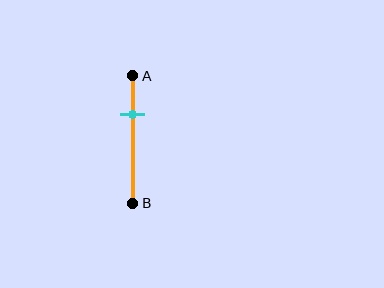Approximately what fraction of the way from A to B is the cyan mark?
The cyan mark is approximately 30% of the way from A to B.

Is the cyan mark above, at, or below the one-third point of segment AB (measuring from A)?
The cyan mark is approximately at the one-third point of segment AB.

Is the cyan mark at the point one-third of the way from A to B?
Yes, the mark is approximately at the one-third point.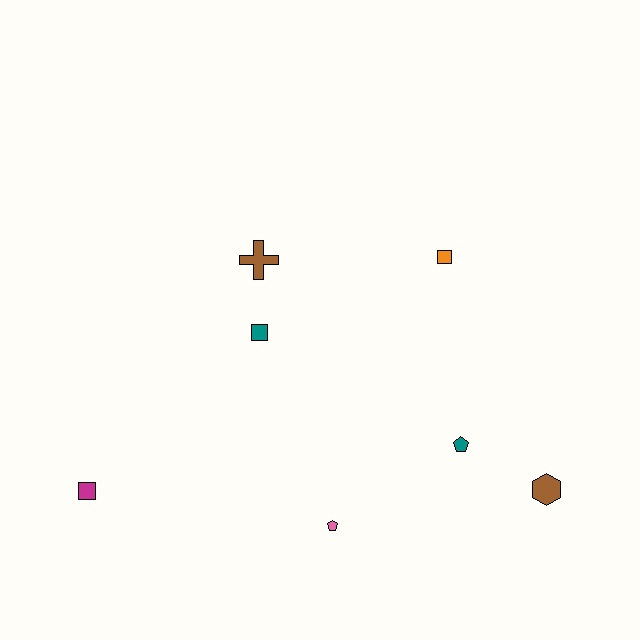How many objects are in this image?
There are 7 objects.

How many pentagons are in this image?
There are 2 pentagons.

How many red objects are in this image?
There are no red objects.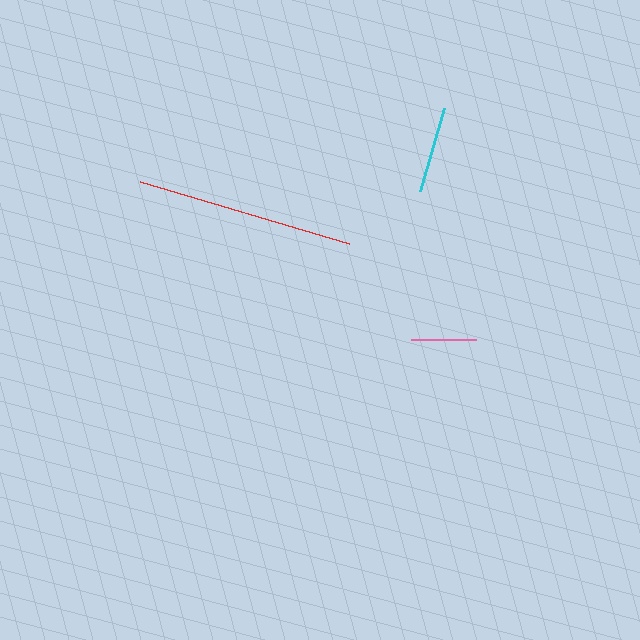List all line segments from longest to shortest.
From longest to shortest: red, cyan, pink.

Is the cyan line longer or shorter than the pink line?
The cyan line is longer than the pink line.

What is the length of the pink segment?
The pink segment is approximately 65 pixels long.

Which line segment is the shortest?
The pink line is the shortest at approximately 65 pixels.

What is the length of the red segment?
The red segment is approximately 218 pixels long.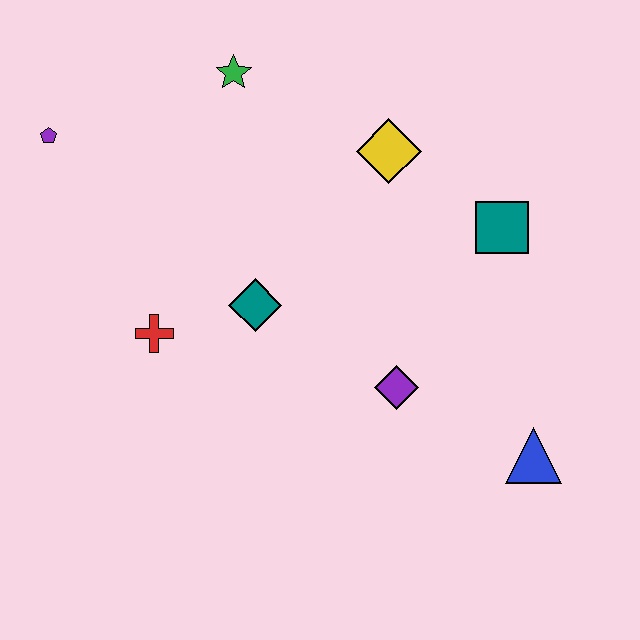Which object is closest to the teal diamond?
The red cross is closest to the teal diamond.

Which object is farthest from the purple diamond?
The purple pentagon is farthest from the purple diamond.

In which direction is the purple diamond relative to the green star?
The purple diamond is below the green star.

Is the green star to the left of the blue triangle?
Yes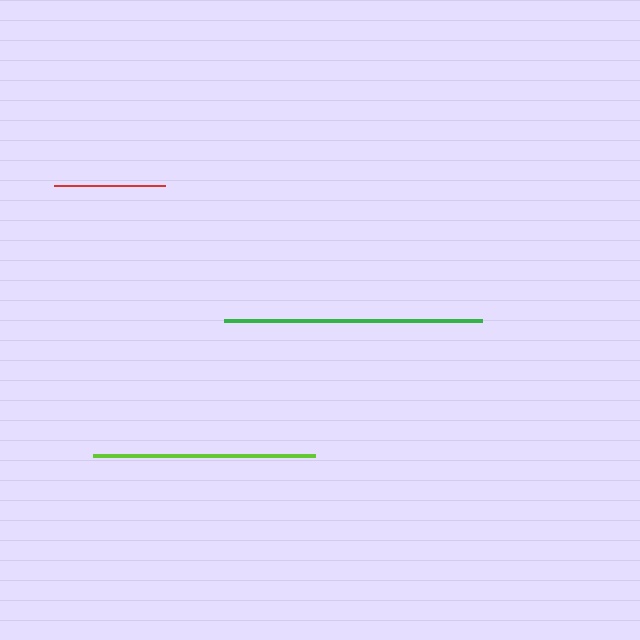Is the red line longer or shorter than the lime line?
The lime line is longer than the red line.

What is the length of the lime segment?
The lime segment is approximately 222 pixels long.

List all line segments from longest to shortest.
From longest to shortest: green, lime, red.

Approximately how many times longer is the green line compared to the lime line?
The green line is approximately 1.2 times the length of the lime line.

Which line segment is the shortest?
The red line is the shortest at approximately 111 pixels.